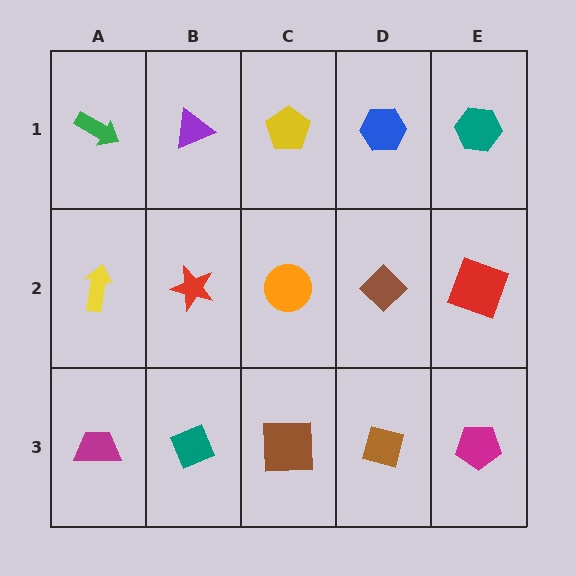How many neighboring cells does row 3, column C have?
3.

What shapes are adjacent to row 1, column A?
A yellow arrow (row 2, column A), a purple triangle (row 1, column B).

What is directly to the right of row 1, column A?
A purple triangle.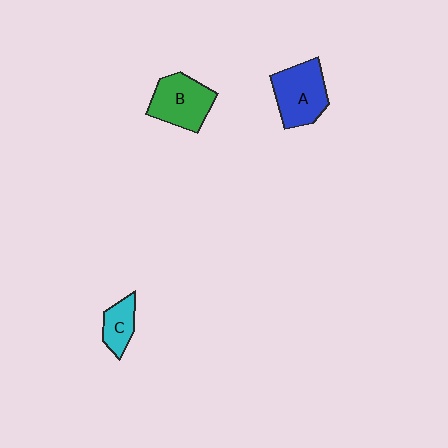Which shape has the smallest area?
Shape C (cyan).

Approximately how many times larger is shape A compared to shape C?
Approximately 2.0 times.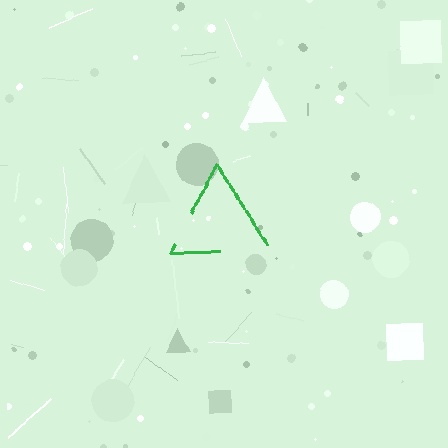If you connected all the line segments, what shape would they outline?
They would outline a triangle.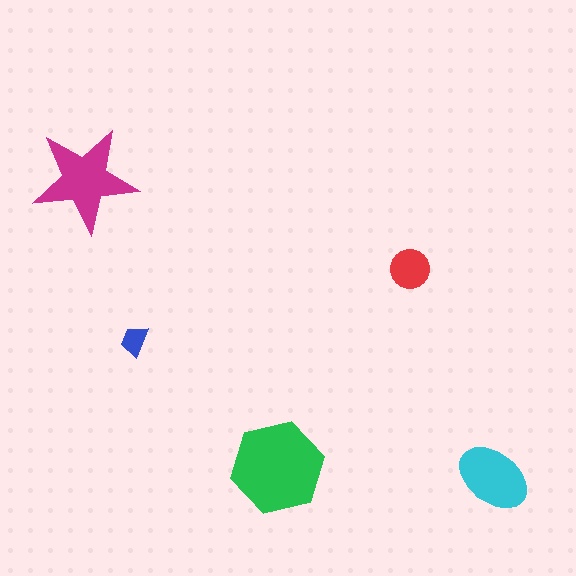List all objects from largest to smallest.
The green hexagon, the magenta star, the cyan ellipse, the red circle, the blue trapezoid.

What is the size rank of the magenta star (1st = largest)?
2nd.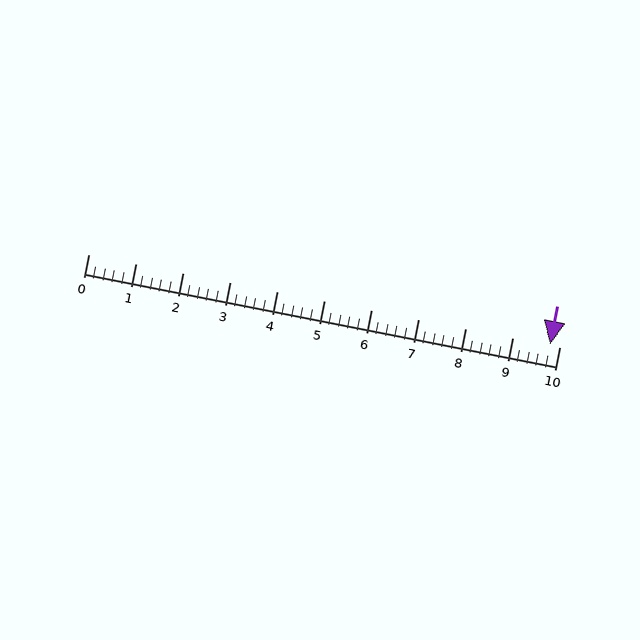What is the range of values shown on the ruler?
The ruler shows values from 0 to 10.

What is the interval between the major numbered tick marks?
The major tick marks are spaced 1 units apart.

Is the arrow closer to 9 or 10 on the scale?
The arrow is closer to 10.